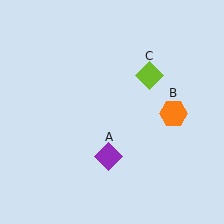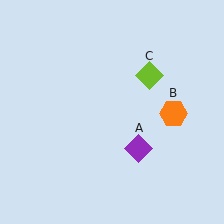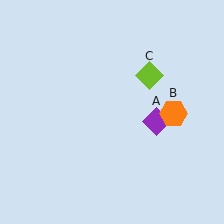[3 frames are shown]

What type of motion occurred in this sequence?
The purple diamond (object A) rotated counterclockwise around the center of the scene.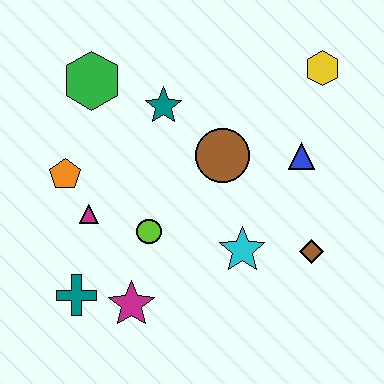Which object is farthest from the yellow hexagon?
The teal cross is farthest from the yellow hexagon.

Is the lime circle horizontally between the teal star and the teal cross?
Yes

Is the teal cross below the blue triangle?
Yes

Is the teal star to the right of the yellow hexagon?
No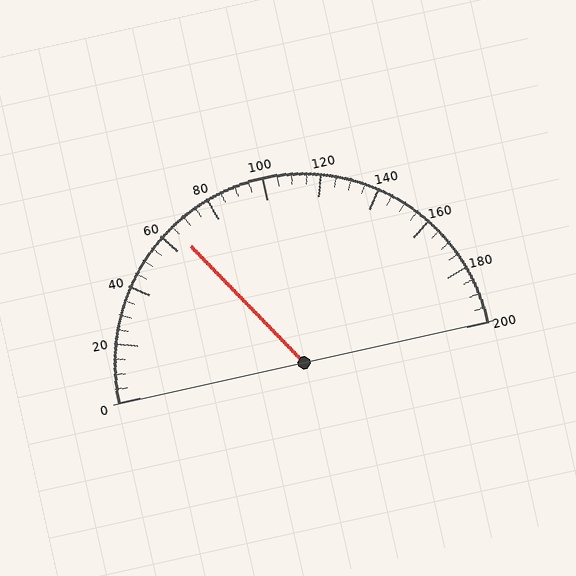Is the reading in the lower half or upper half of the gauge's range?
The reading is in the lower half of the range (0 to 200).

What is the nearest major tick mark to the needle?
The nearest major tick mark is 60.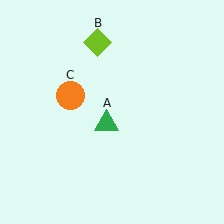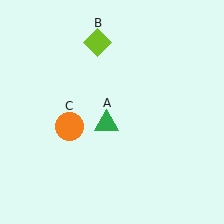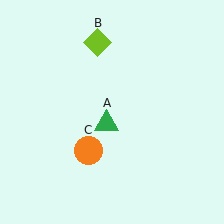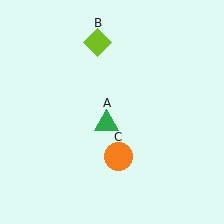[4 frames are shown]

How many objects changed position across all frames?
1 object changed position: orange circle (object C).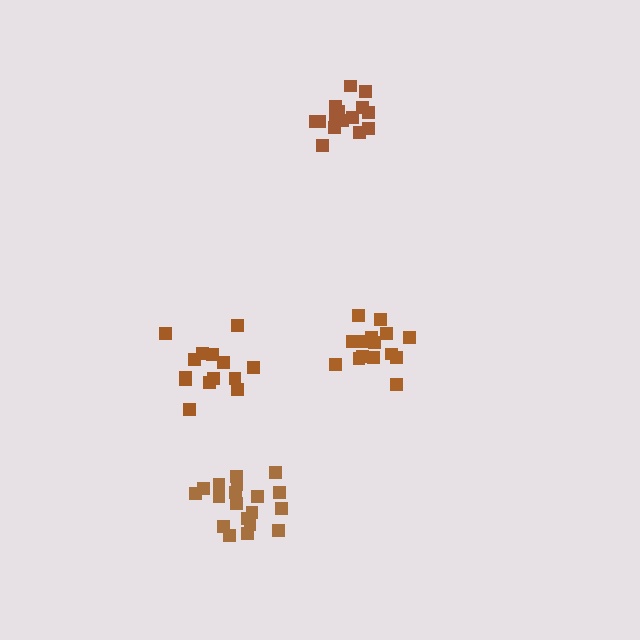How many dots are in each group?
Group 1: 19 dots, Group 2: 14 dots, Group 3: 15 dots, Group 4: 17 dots (65 total).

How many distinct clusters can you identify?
There are 4 distinct clusters.